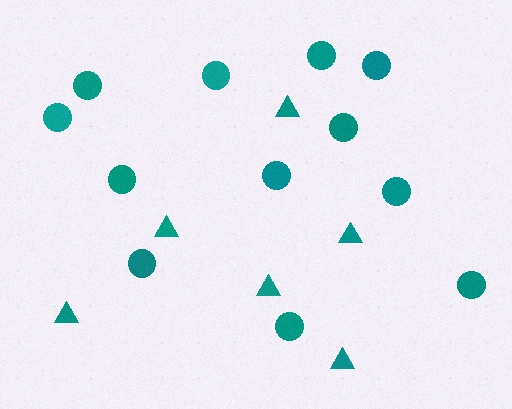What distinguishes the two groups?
There are 2 groups: one group of triangles (6) and one group of circles (12).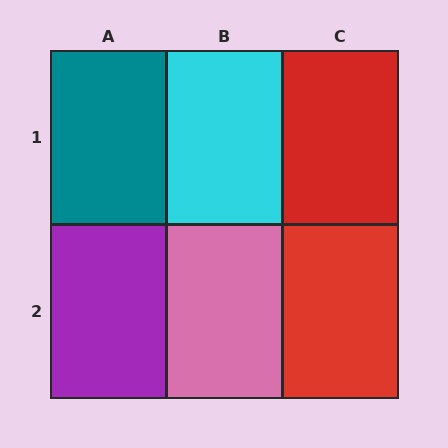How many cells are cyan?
1 cell is cyan.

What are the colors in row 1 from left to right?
Teal, cyan, red.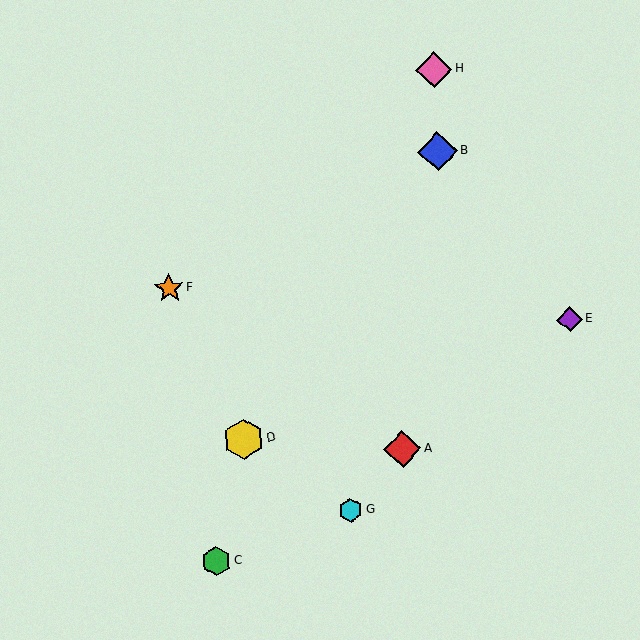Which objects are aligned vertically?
Objects B, H are aligned vertically.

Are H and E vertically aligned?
No, H is at x≈434 and E is at x≈570.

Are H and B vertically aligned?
Yes, both are at x≈434.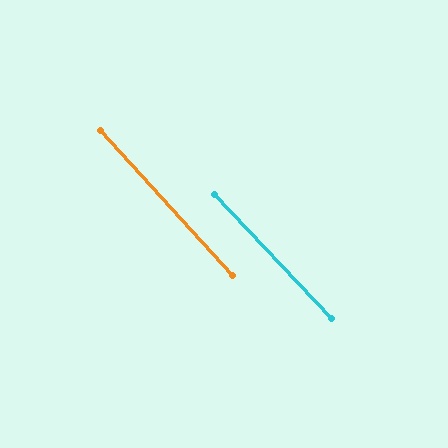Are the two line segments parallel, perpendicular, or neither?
Parallel — their directions differ by only 1.3°.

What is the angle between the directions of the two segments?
Approximately 1 degree.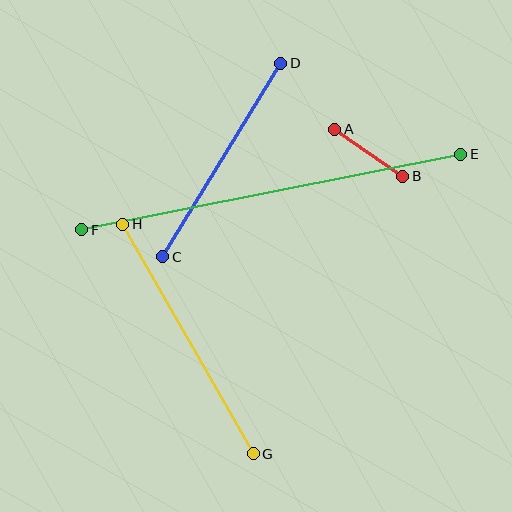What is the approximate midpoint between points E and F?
The midpoint is at approximately (271, 192) pixels.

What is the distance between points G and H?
The distance is approximately 264 pixels.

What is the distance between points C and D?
The distance is approximately 227 pixels.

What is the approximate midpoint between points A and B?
The midpoint is at approximately (369, 153) pixels.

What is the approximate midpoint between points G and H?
The midpoint is at approximately (188, 339) pixels.